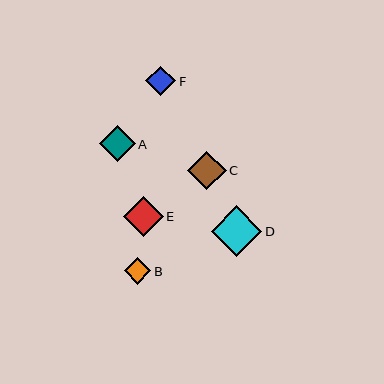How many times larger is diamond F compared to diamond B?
Diamond F is approximately 1.1 times the size of diamond B.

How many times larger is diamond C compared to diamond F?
Diamond C is approximately 1.3 times the size of diamond F.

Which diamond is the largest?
Diamond D is the largest with a size of approximately 51 pixels.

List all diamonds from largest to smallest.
From largest to smallest: D, E, C, A, F, B.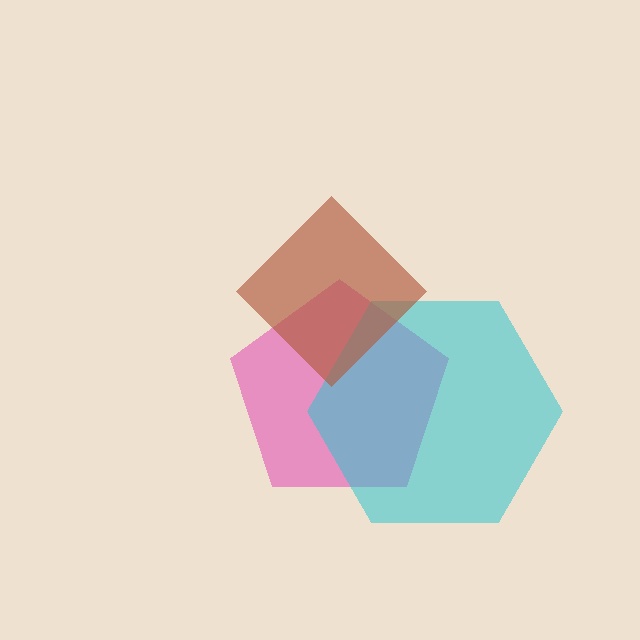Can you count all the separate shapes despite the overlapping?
Yes, there are 3 separate shapes.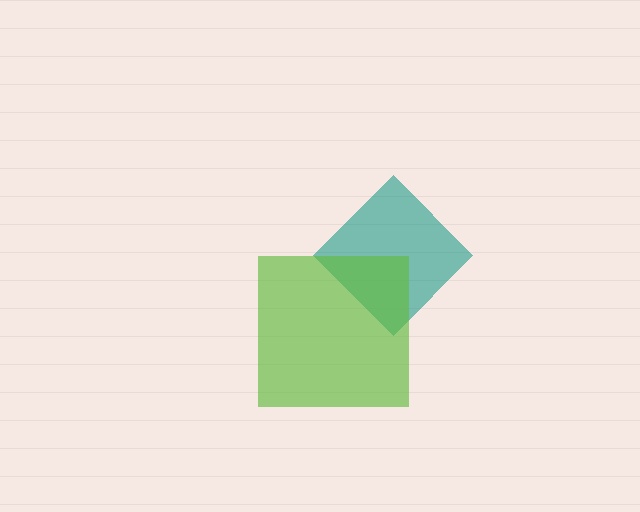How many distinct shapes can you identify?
There are 2 distinct shapes: a teal diamond, a lime square.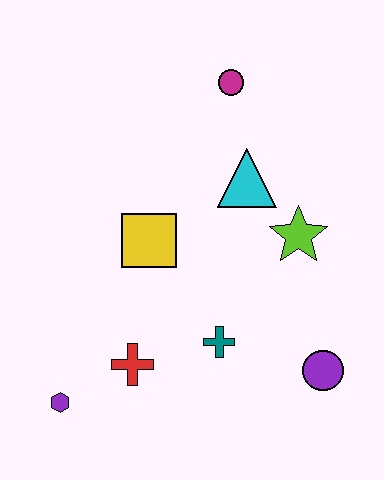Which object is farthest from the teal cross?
The magenta circle is farthest from the teal cross.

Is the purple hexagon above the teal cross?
No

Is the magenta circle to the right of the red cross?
Yes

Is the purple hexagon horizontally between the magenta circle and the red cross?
No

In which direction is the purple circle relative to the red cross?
The purple circle is to the right of the red cross.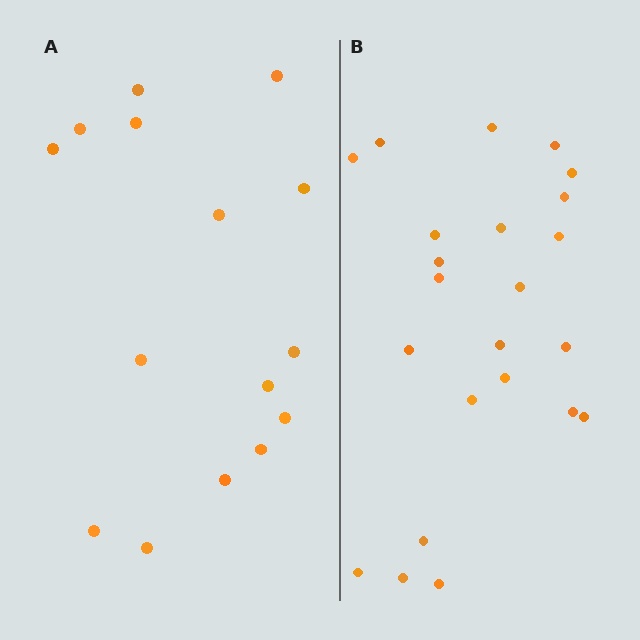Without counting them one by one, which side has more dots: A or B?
Region B (the right region) has more dots.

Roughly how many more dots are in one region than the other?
Region B has roughly 8 or so more dots than region A.